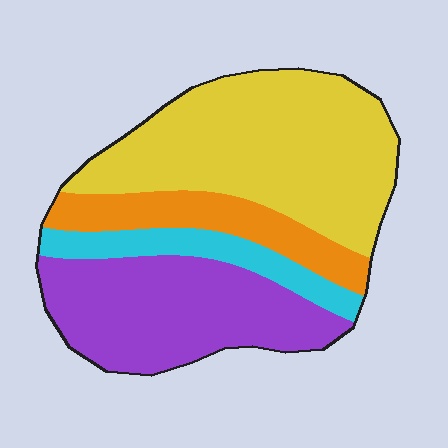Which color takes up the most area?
Yellow, at roughly 45%.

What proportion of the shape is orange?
Orange takes up about one sixth (1/6) of the shape.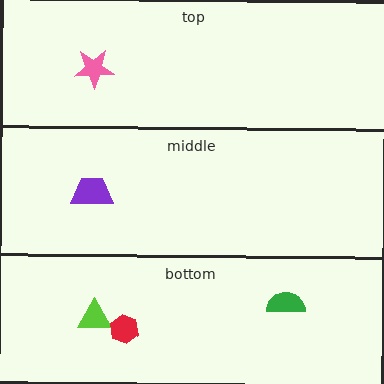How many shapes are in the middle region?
1.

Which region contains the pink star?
The top region.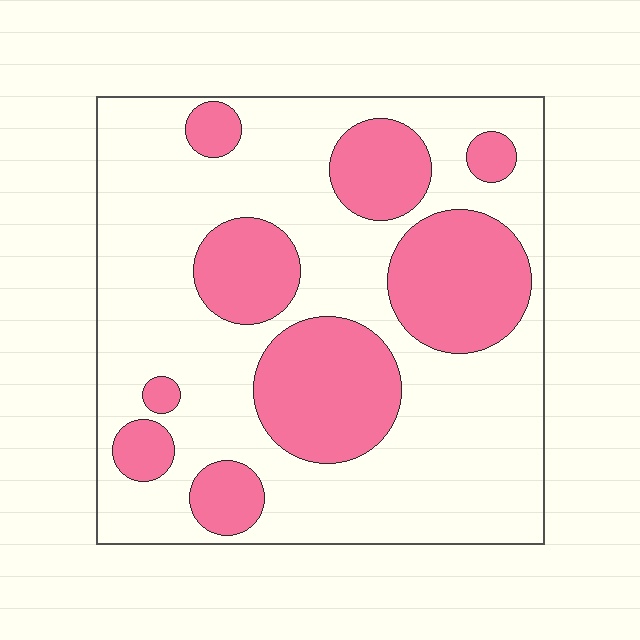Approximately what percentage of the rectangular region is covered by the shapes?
Approximately 30%.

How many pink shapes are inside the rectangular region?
9.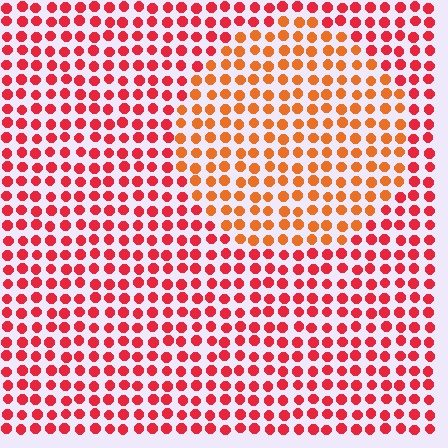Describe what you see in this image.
The image is filled with small red elements in a uniform arrangement. A circle-shaped region is visible where the elements are tinted to a slightly different hue, forming a subtle color boundary.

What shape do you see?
I see a circle.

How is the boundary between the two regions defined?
The boundary is defined purely by a slight shift in hue (about 31 degrees). Spacing, size, and orientation are identical on both sides.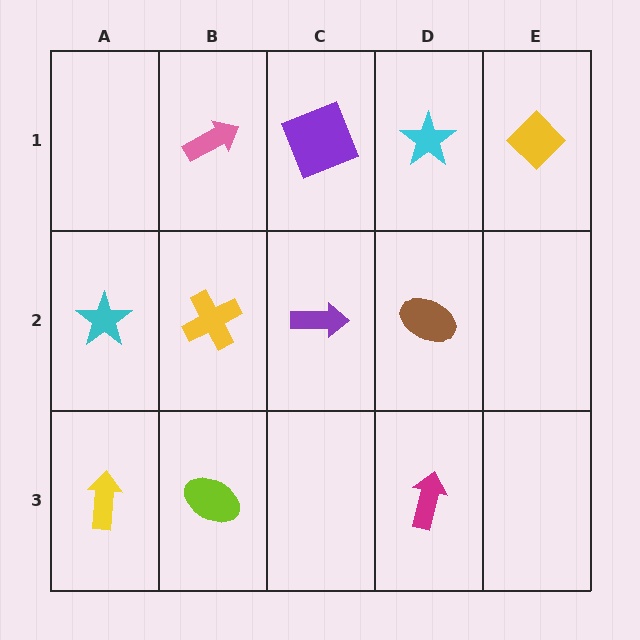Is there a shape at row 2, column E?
No, that cell is empty.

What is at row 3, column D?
A magenta arrow.